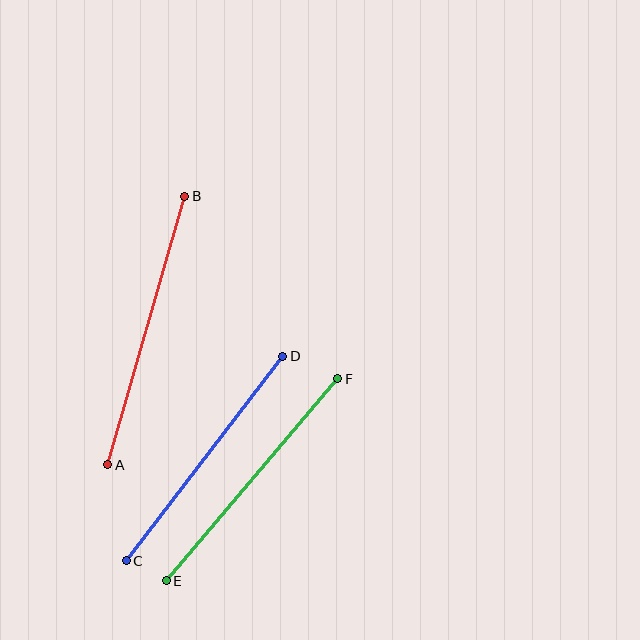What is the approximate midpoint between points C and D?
The midpoint is at approximately (205, 459) pixels.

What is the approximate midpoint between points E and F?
The midpoint is at approximately (252, 480) pixels.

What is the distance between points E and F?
The distance is approximately 265 pixels.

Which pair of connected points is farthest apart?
Points A and B are farthest apart.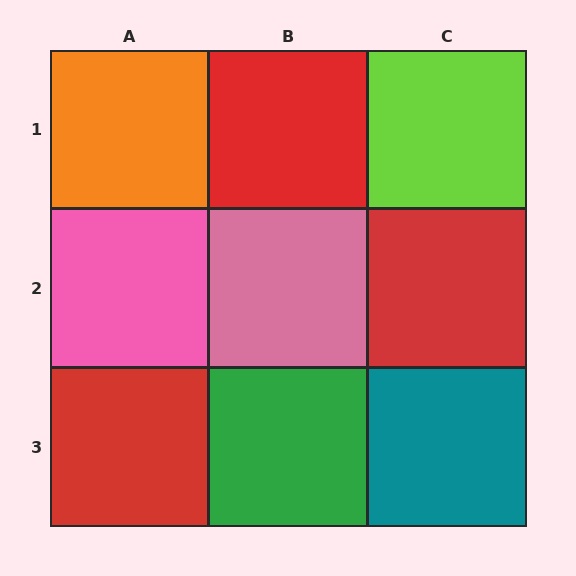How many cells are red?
3 cells are red.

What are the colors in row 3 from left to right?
Red, green, teal.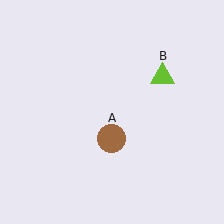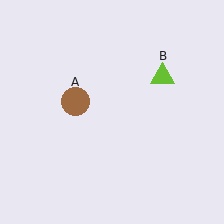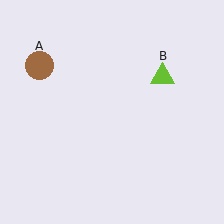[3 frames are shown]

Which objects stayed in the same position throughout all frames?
Lime triangle (object B) remained stationary.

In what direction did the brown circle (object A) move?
The brown circle (object A) moved up and to the left.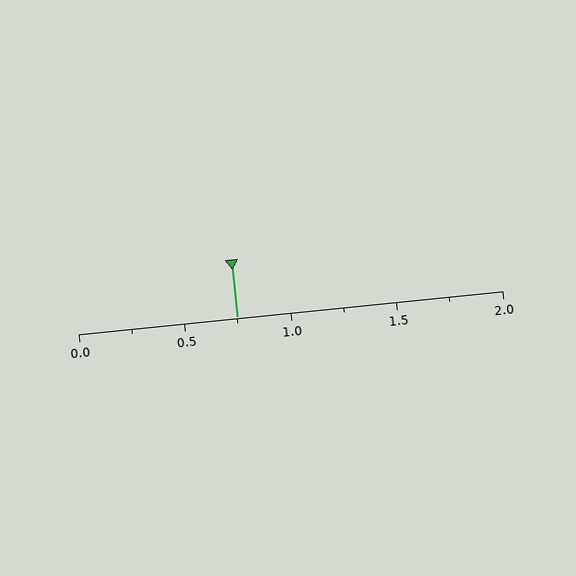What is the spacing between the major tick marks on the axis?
The major ticks are spaced 0.5 apart.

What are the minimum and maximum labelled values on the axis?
The axis runs from 0.0 to 2.0.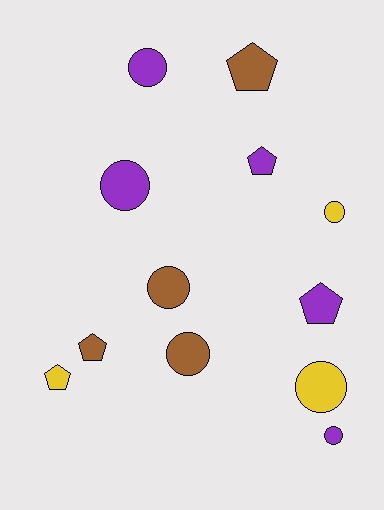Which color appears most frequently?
Purple, with 5 objects.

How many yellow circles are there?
There are 2 yellow circles.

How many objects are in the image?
There are 12 objects.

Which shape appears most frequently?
Circle, with 7 objects.